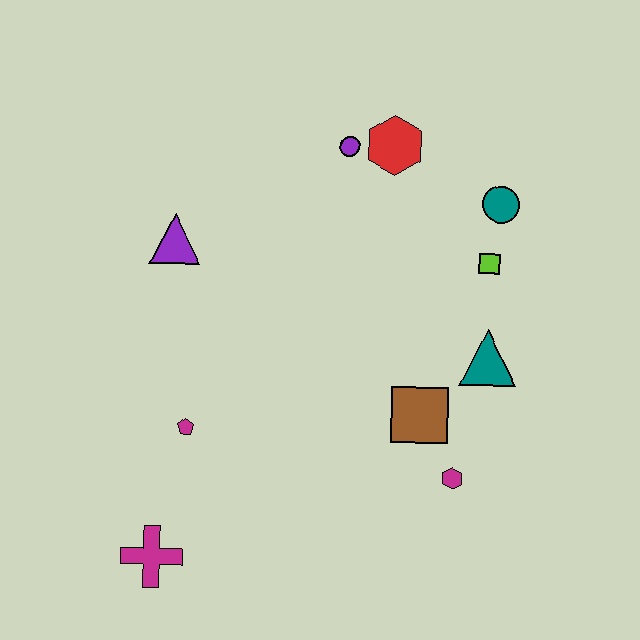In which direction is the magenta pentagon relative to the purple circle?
The magenta pentagon is below the purple circle.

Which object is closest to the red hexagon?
The purple circle is closest to the red hexagon.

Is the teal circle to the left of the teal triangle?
No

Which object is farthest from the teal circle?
The magenta cross is farthest from the teal circle.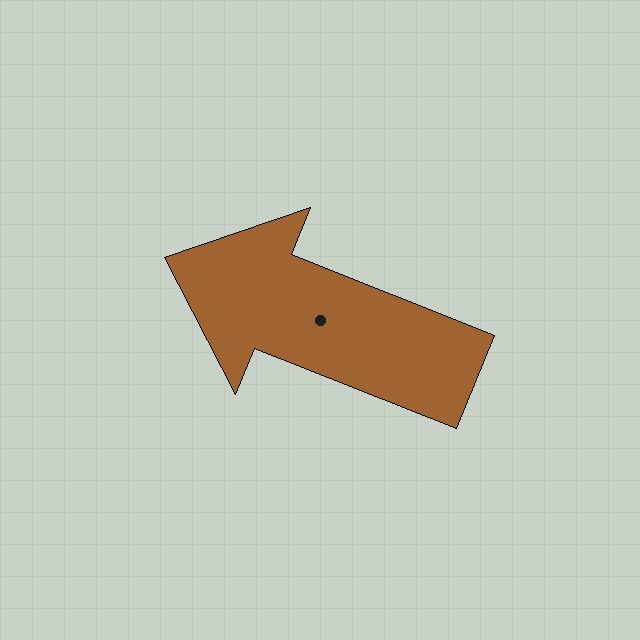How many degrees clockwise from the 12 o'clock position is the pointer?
Approximately 292 degrees.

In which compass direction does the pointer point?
West.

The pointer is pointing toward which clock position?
Roughly 10 o'clock.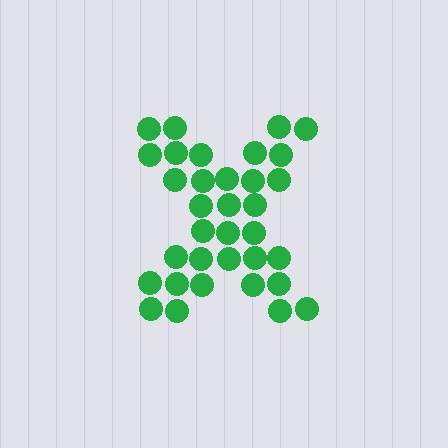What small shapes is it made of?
It is made of small circles.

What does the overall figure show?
The overall figure shows the letter X.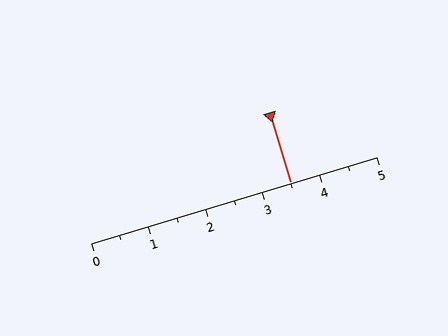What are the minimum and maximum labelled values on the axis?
The axis runs from 0 to 5.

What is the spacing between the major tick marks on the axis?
The major ticks are spaced 1 apart.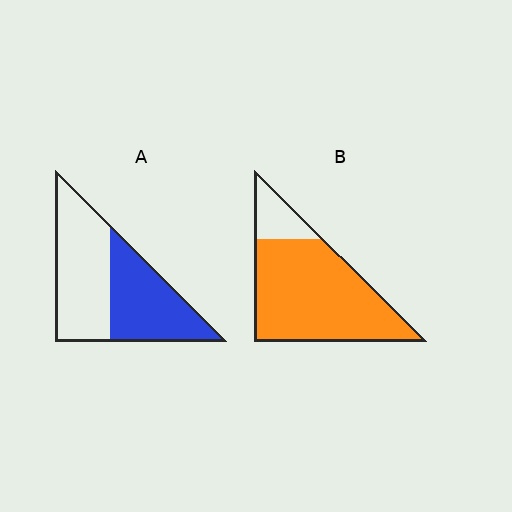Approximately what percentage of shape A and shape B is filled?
A is approximately 45% and B is approximately 85%.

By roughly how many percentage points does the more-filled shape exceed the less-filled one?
By roughly 35 percentage points (B over A).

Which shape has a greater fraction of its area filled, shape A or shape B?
Shape B.